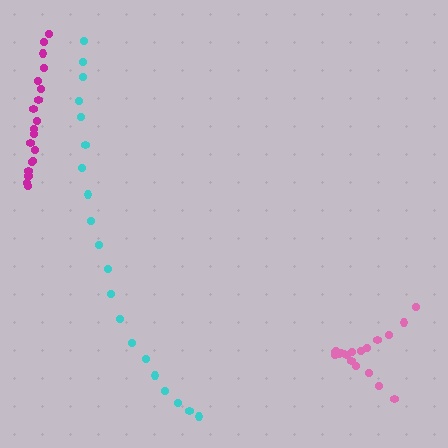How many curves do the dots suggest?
There are 3 distinct paths.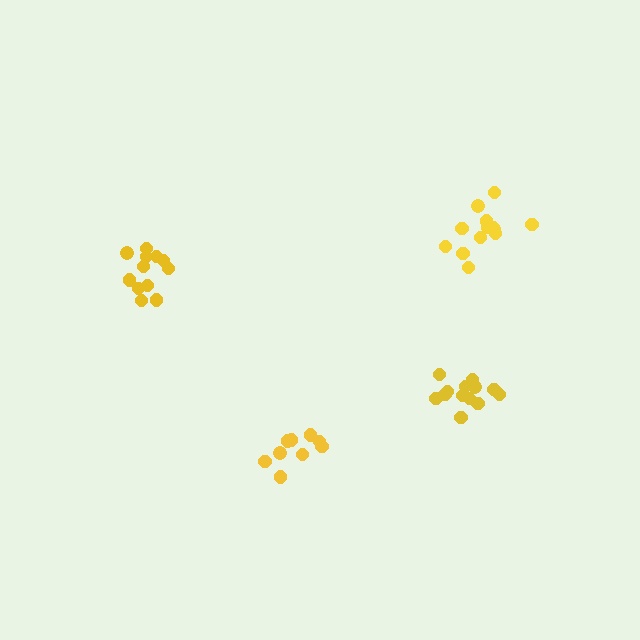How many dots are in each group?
Group 1: 10 dots, Group 2: 13 dots, Group 3: 13 dots, Group 4: 12 dots (48 total).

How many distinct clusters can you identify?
There are 4 distinct clusters.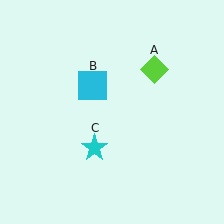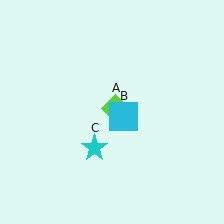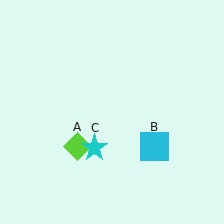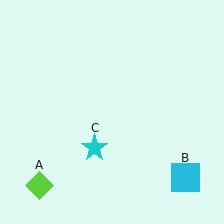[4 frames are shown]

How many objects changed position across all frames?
2 objects changed position: lime diamond (object A), cyan square (object B).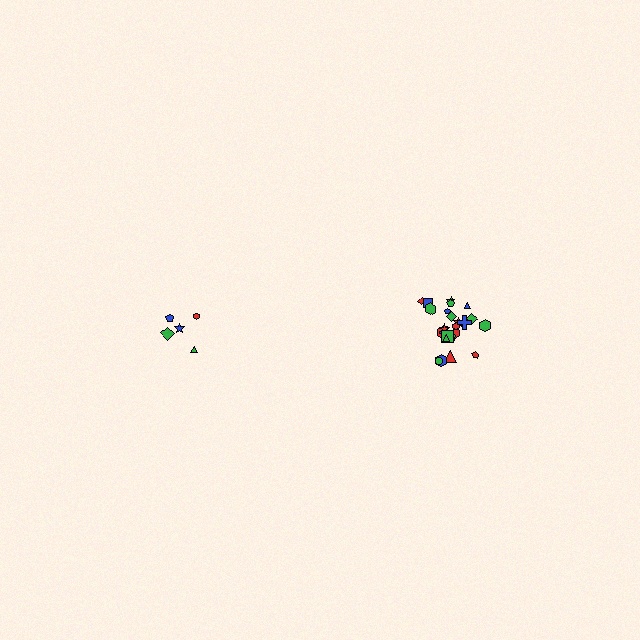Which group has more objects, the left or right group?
The right group.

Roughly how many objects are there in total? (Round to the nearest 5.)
Roughly 30 objects in total.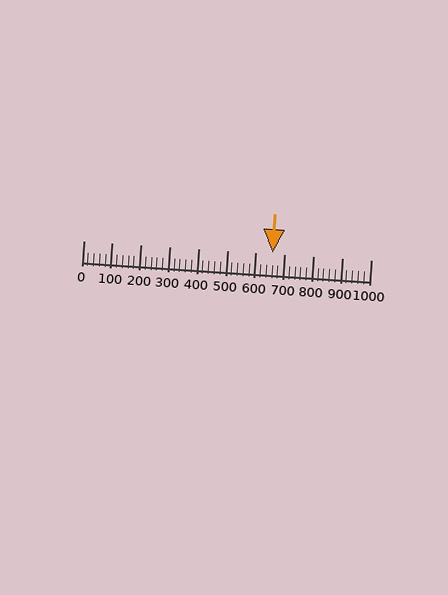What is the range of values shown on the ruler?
The ruler shows values from 0 to 1000.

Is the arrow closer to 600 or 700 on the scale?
The arrow is closer to 700.